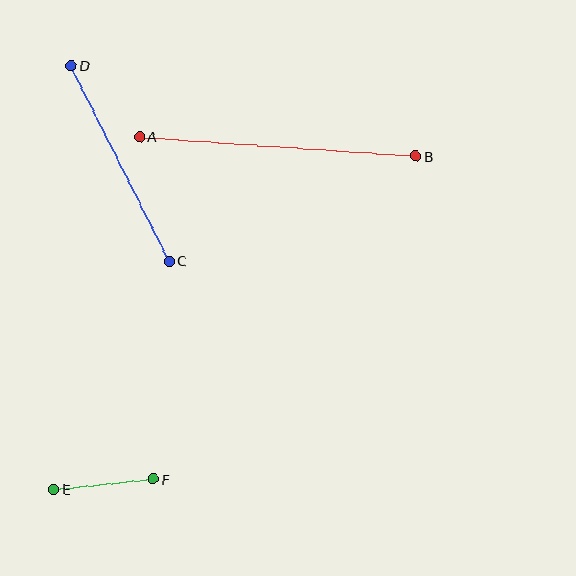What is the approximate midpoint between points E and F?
The midpoint is at approximately (103, 484) pixels.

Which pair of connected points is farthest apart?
Points A and B are farthest apart.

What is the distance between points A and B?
The distance is approximately 277 pixels.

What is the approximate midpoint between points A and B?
The midpoint is at approximately (278, 146) pixels.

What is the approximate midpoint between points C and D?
The midpoint is at approximately (120, 163) pixels.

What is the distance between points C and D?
The distance is approximately 218 pixels.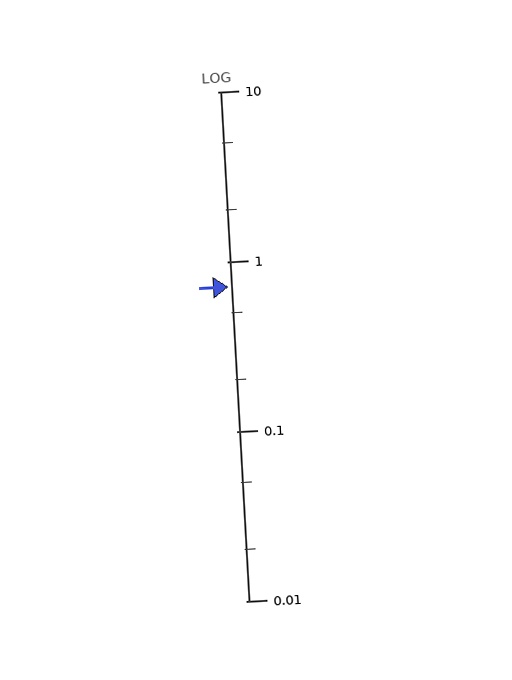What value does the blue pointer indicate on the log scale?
The pointer indicates approximately 0.71.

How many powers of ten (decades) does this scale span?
The scale spans 3 decades, from 0.01 to 10.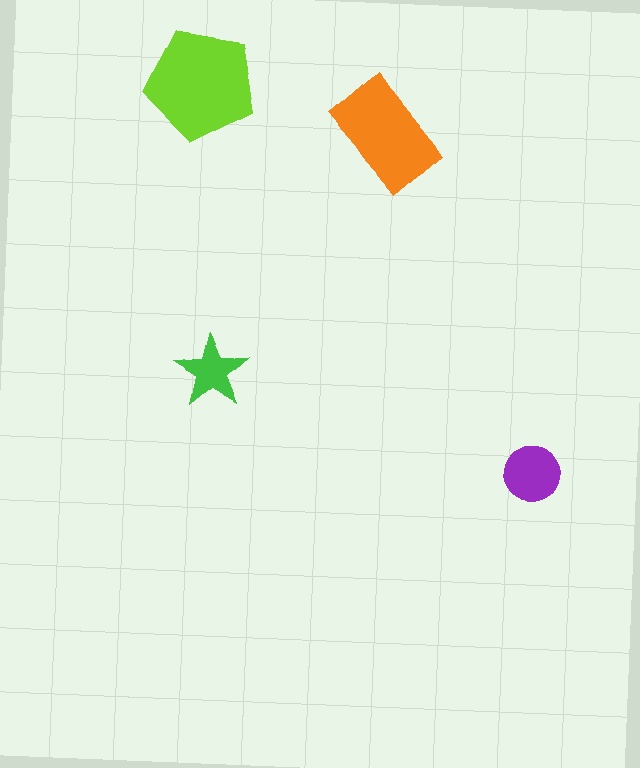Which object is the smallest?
The green star.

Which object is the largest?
The lime pentagon.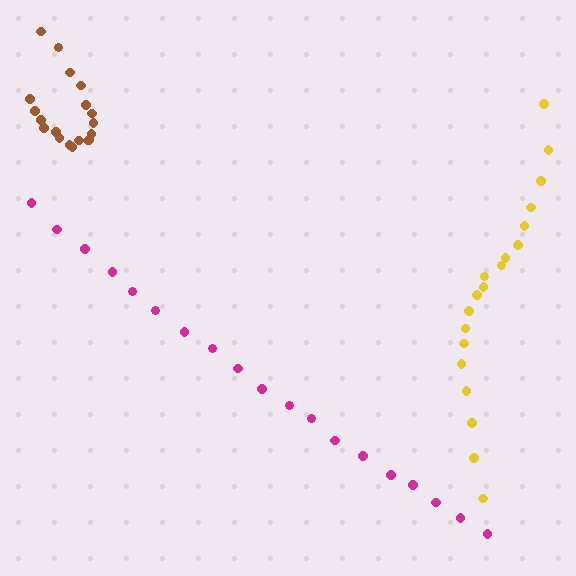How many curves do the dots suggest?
There are 3 distinct paths.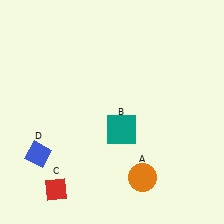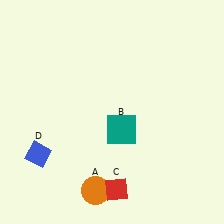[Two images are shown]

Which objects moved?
The objects that moved are: the orange circle (A), the red diamond (C).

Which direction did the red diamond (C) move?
The red diamond (C) moved right.